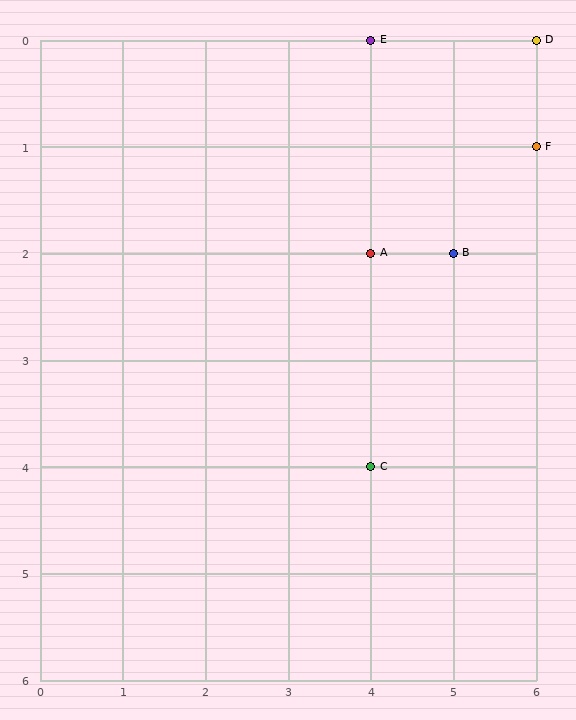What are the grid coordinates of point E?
Point E is at grid coordinates (4, 0).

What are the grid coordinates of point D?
Point D is at grid coordinates (6, 0).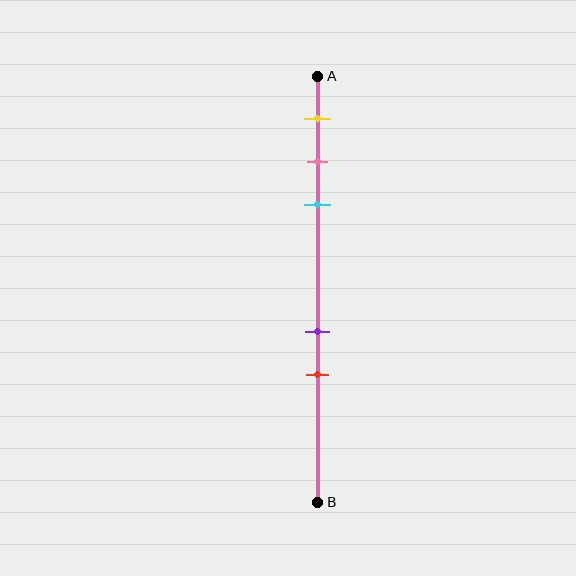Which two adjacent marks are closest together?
The pink and cyan marks are the closest adjacent pair.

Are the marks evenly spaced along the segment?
No, the marks are not evenly spaced.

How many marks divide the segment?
There are 5 marks dividing the segment.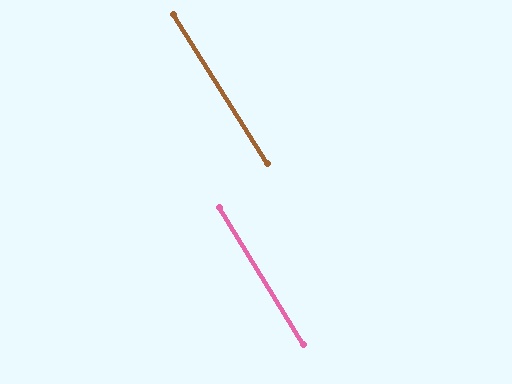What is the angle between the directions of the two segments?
Approximately 1 degree.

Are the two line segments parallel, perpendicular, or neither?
Parallel — their directions differ by only 0.7°.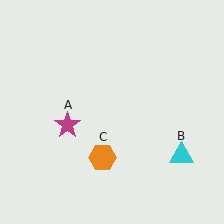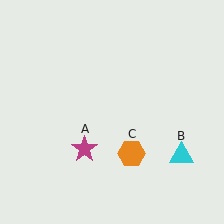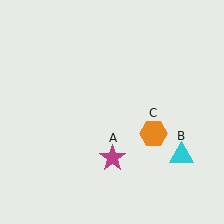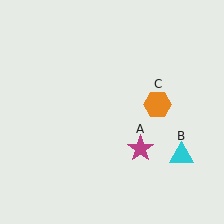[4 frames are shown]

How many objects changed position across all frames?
2 objects changed position: magenta star (object A), orange hexagon (object C).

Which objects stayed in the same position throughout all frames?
Cyan triangle (object B) remained stationary.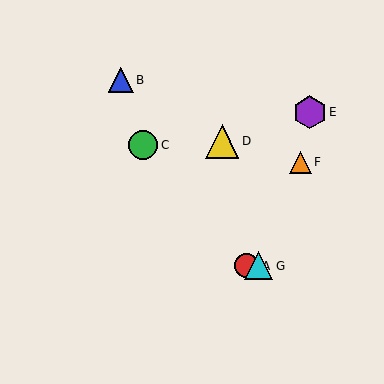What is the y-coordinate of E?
Object E is at y≈112.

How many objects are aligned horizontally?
2 objects (A, G) are aligned horizontally.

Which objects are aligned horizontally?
Objects A, G are aligned horizontally.